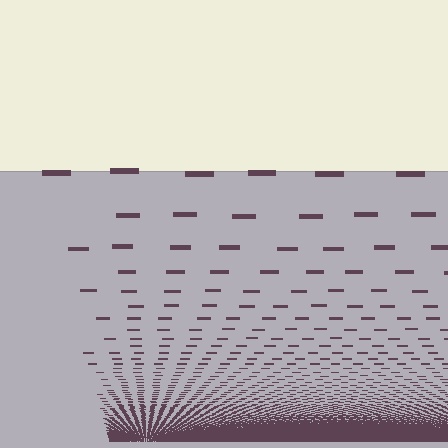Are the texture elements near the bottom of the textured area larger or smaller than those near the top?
Smaller. The gradient is inverted — elements near the bottom are smaller and denser.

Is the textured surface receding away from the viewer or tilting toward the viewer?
The surface appears to tilt toward the viewer. Texture elements get larger and sparser toward the top.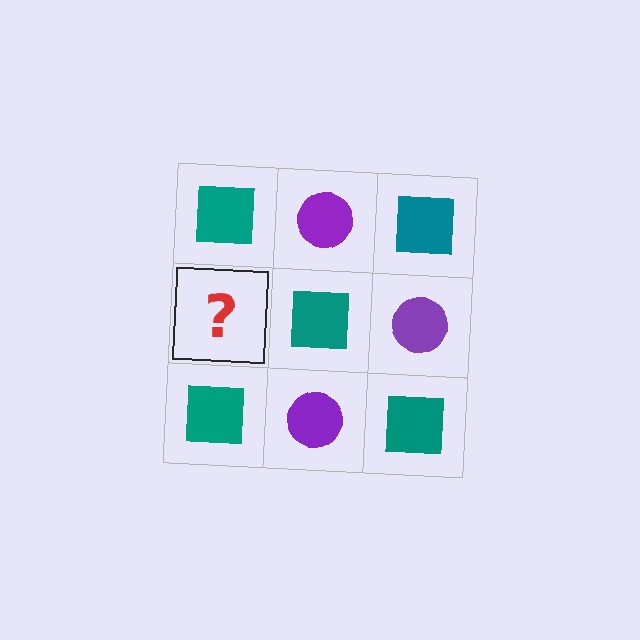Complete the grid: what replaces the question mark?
The question mark should be replaced with a purple circle.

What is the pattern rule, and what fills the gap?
The rule is that it alternates teal square and purple circle in a checkerboard pattern. The gap should be filled with a purple circle.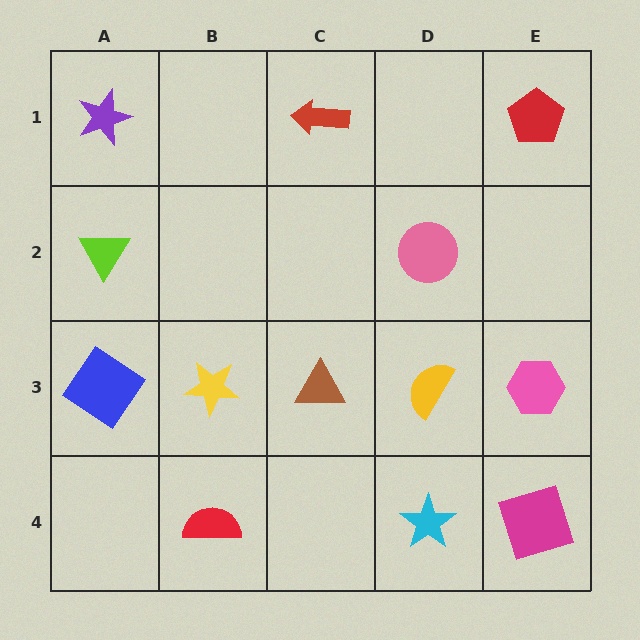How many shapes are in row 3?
5 shapes.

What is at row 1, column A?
A purple star.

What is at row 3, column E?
A pink hexagon.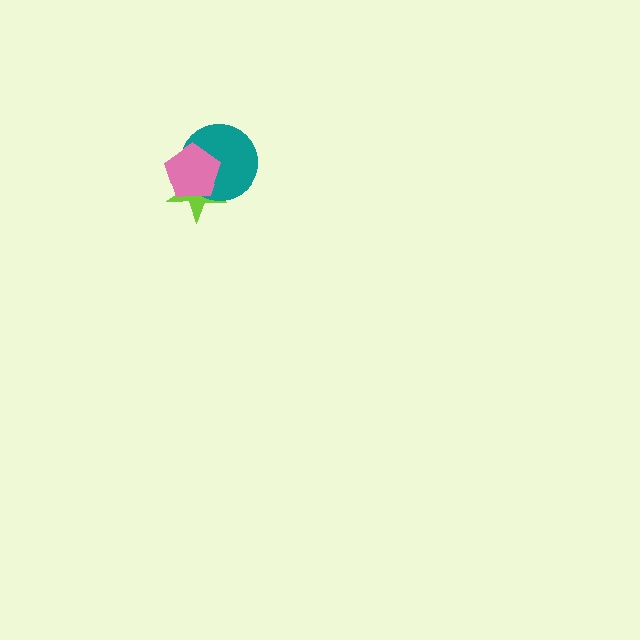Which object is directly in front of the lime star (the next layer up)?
The teal circle is directly in front of the lime star.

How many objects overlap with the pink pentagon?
2 objects overlap with the pink pentagon.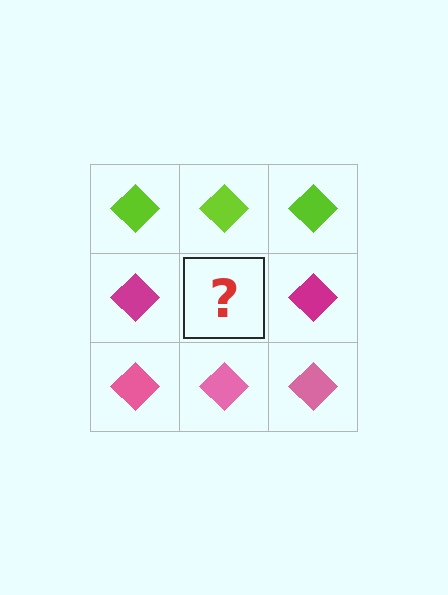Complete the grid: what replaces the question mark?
The question mark should be replaced with a magenta diamond.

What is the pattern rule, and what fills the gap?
The rule is that each row has a consistent color. The gap should be filled with a magenta diamond.